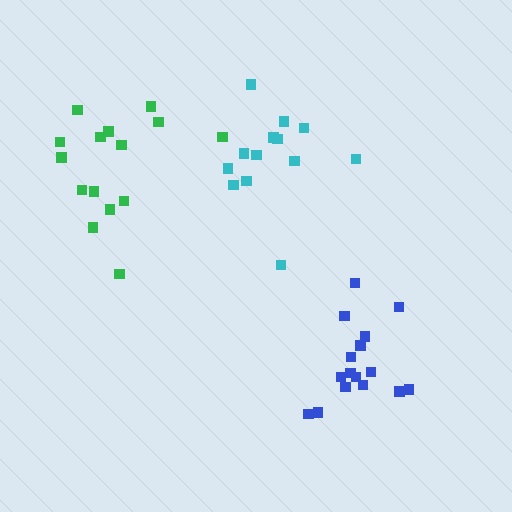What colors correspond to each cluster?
The clusters are colored: cyan, blue, green.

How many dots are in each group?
Group 1: 13 dots, Group 2: 16 dots, Group 3: 15 dots (44 total).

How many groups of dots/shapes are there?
There are 3 groups.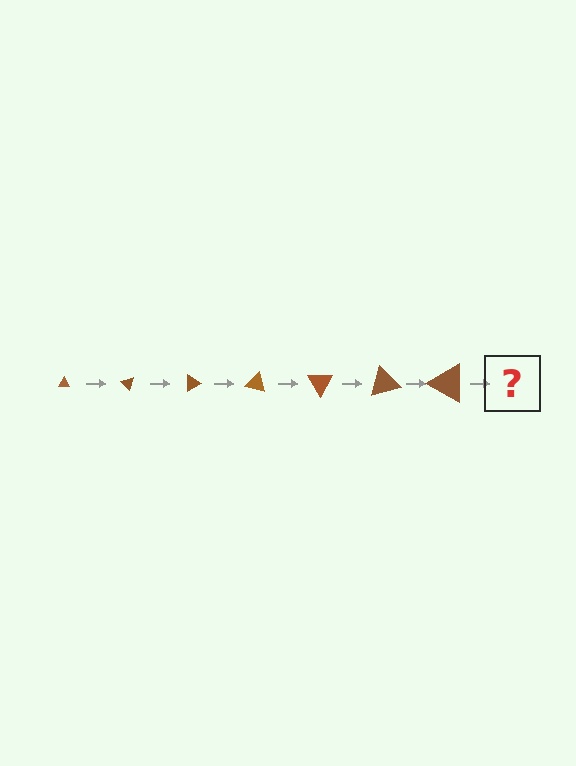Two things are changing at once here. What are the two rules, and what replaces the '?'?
The two rules are that the triangle grows larger each step and it rotates 45 degrees each step. The '?' should be a triangle, larger than the previous one and rotated 315 degrees from the start.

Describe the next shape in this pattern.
It should be a triangle, larger than the previous one and rotated 315 degrees from the start.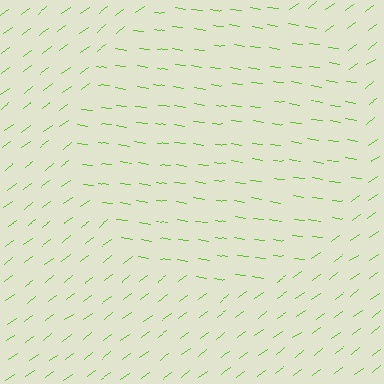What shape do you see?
I see a circle.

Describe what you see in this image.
The image is filled with small lime line segments. A circle region in the image has lines oriented differently from the surrounding lines, creating a visible texture boundary.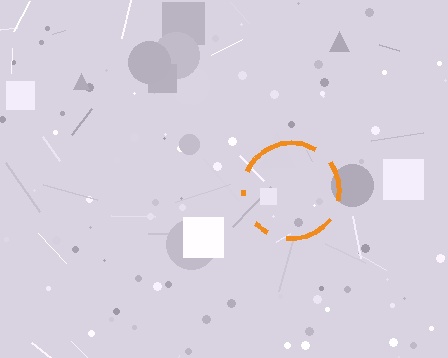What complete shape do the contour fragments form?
The contour fragments form a circle.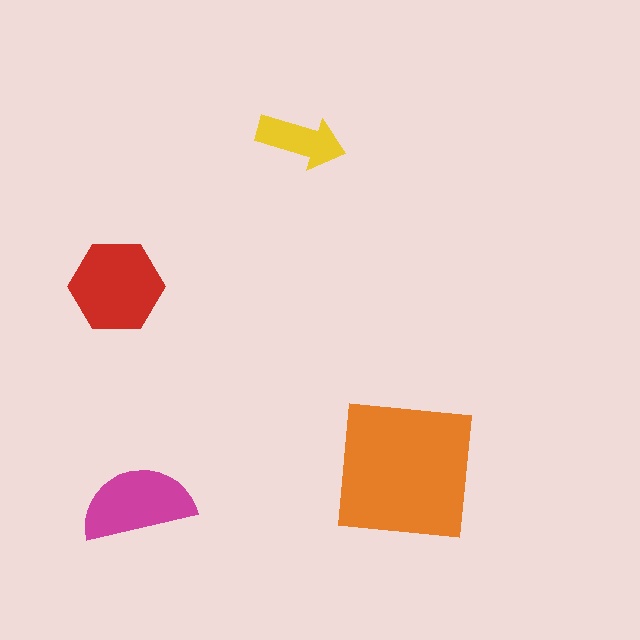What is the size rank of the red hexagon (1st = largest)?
2nd.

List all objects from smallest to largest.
The yellow arrow, the magenta semicircle, the red hexagon, the orange square.